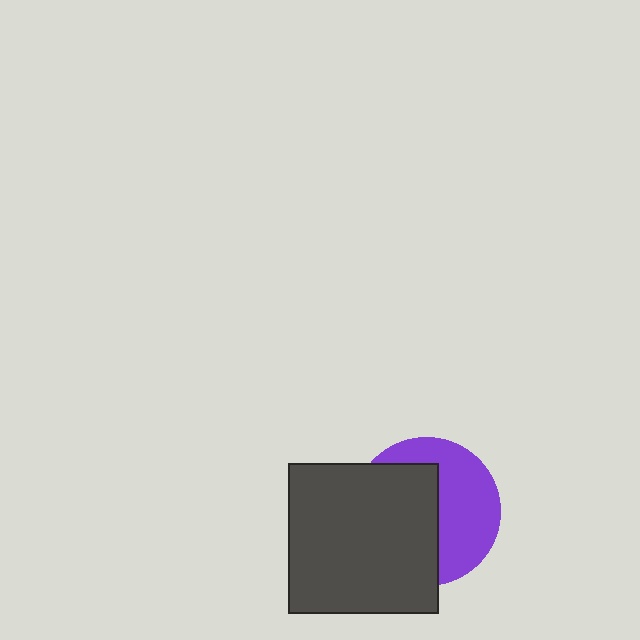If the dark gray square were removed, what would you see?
You would see the complete purple circle.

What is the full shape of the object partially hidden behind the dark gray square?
The partially hidden object is a purple circle.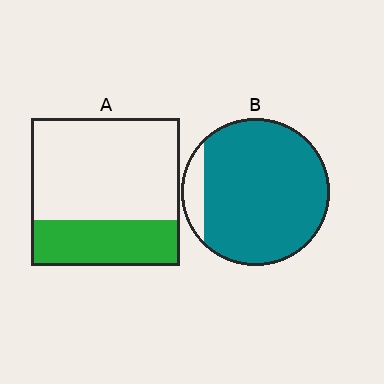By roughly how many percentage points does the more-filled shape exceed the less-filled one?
By roughly 60 percentage points (B over A).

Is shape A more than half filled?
No.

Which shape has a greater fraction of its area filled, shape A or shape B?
Shape B.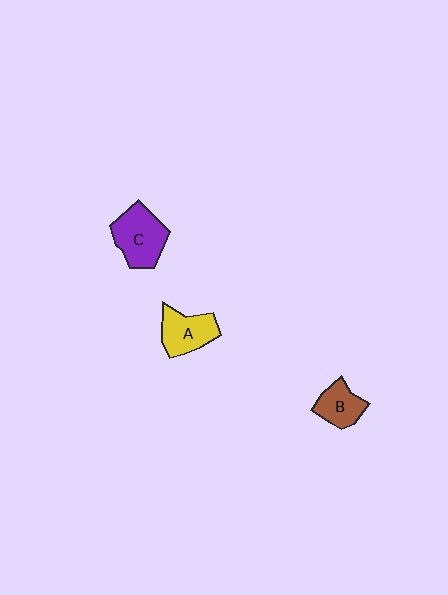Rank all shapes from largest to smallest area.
From largest to smallest: C (purple), A (yellow), B (brown).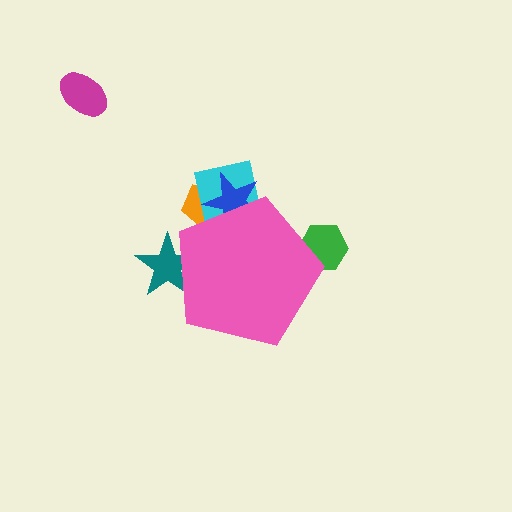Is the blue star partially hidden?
Yes, the blue star is partially hidden behind the pink pentagon.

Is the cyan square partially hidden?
Yes, the cyan square is partially hidden behind the pink pentagon.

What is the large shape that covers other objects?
A pink pentagon.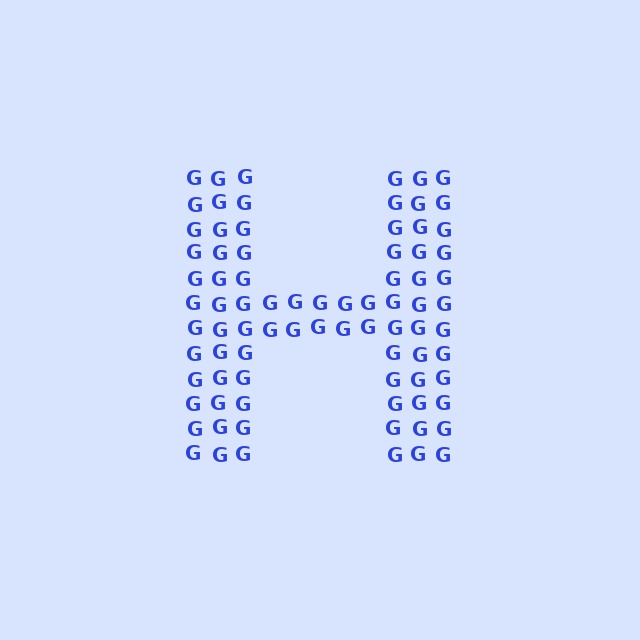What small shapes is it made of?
It is made of small letter G's.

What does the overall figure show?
The overall figure shows the letter H.